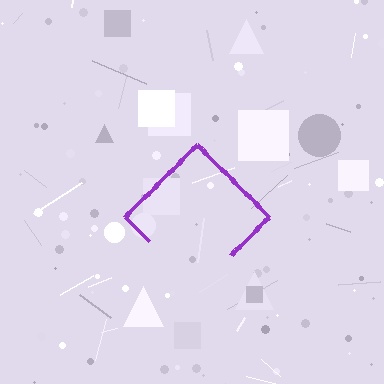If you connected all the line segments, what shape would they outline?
They would outline a diamond.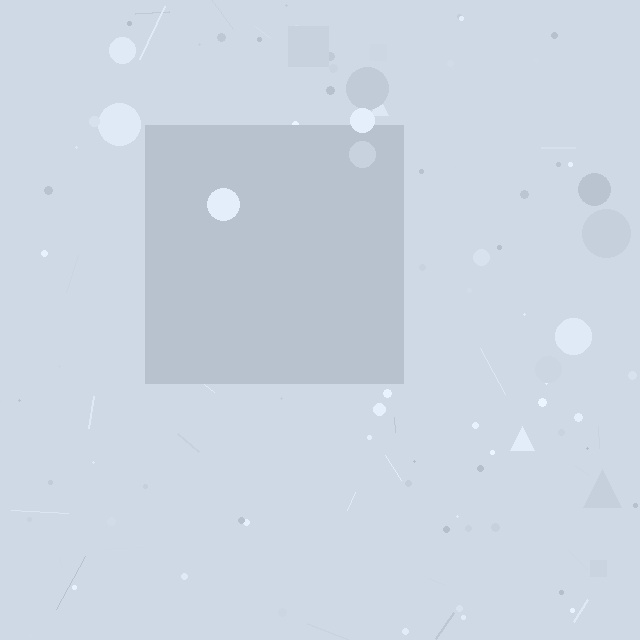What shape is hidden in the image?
A square is hidden in the image.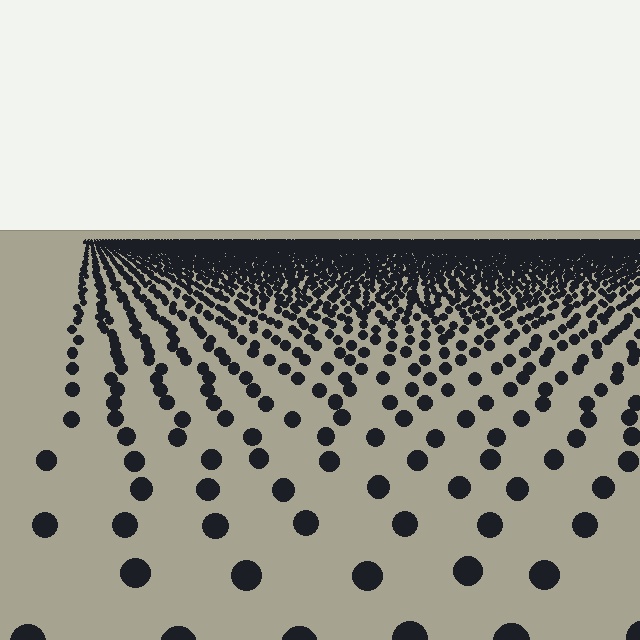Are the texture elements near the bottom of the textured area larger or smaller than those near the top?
Larger. Near the bottom, elements are closer to the viewer and appear at a bigger on-screen size.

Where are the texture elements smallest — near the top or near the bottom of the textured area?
Near the top.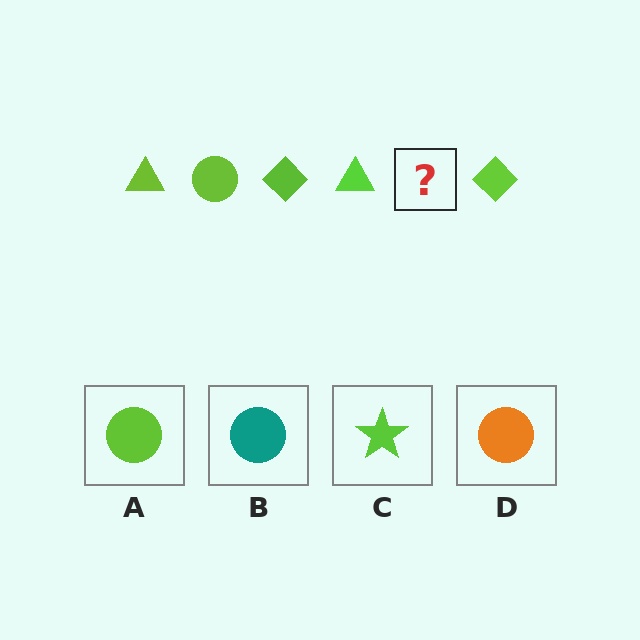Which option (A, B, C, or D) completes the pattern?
A.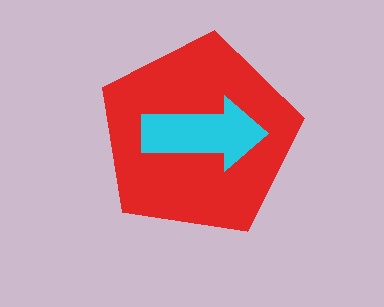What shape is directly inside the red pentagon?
The cyan arrow.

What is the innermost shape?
The cyan arrow.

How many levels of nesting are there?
2.